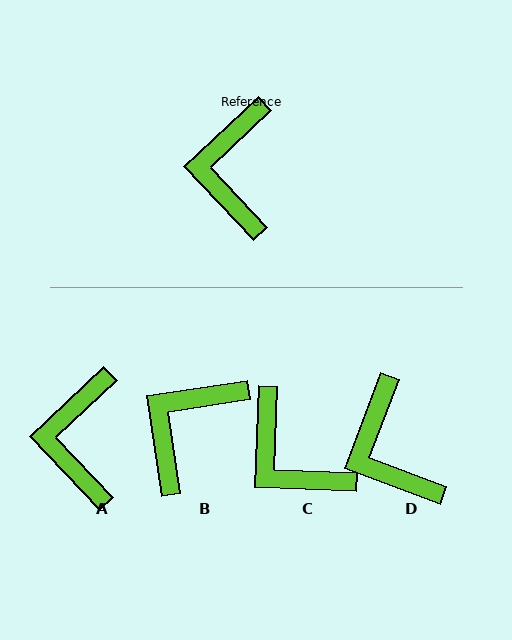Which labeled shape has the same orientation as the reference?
A.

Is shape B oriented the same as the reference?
No, it is off by about 35 degrees.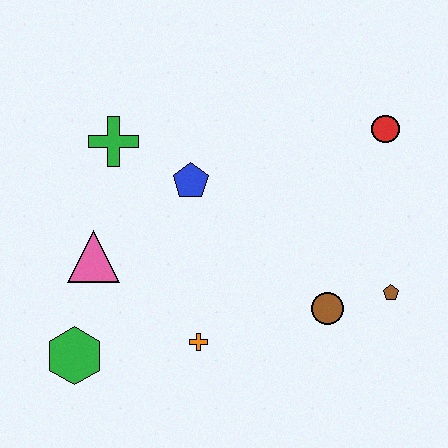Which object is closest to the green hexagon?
The pink triangle is closest to the green hexagon.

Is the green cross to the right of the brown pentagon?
No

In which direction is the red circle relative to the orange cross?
The red circle is above the orange cross.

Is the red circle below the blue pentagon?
No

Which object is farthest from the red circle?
The green hexagon is farthest from the red circle.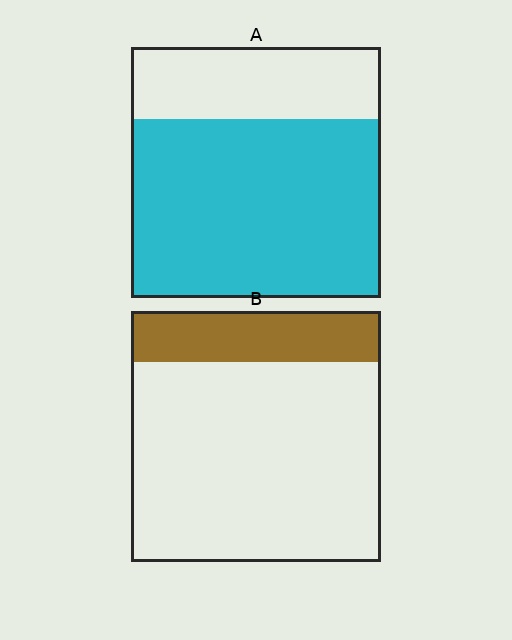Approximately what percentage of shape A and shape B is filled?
A is approximately 70% and B is approximately 20%.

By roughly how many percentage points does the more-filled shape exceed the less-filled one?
By roughly 50 percentage points (A over B).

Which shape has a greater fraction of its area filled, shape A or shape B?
Shape A.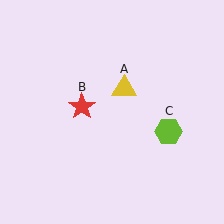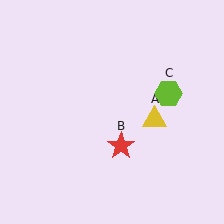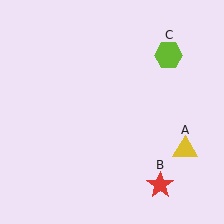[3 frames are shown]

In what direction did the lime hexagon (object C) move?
The lime hexagon (object C) moved up.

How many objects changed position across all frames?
3 objects changed position: yellow triangle (object A), red star (object B), lime hexagon (object C).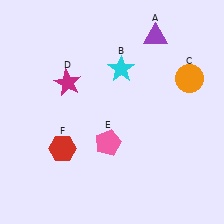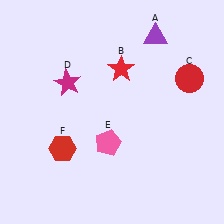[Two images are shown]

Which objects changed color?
B changed from cyan to red. C changed from orange to red.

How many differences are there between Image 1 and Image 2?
There are 2 differences between the two images.